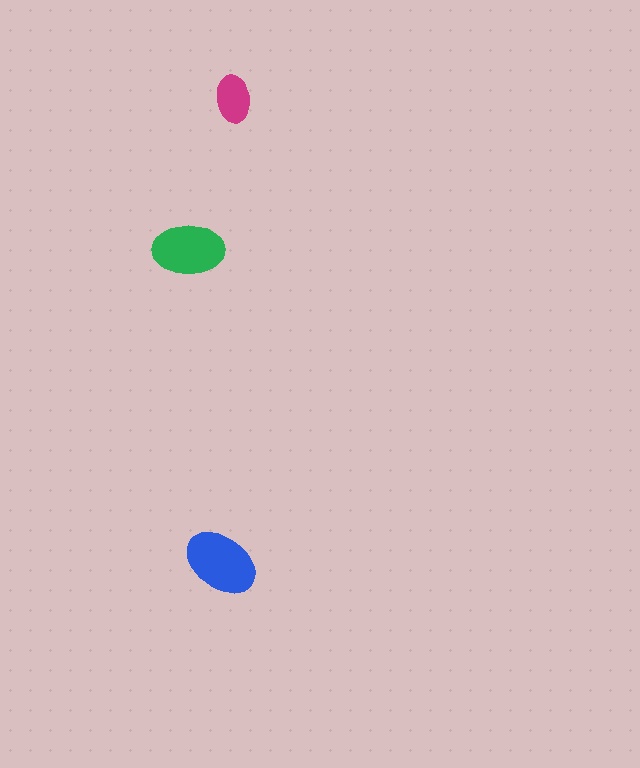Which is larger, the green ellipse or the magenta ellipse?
The green one.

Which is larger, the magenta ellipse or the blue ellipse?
The blue one.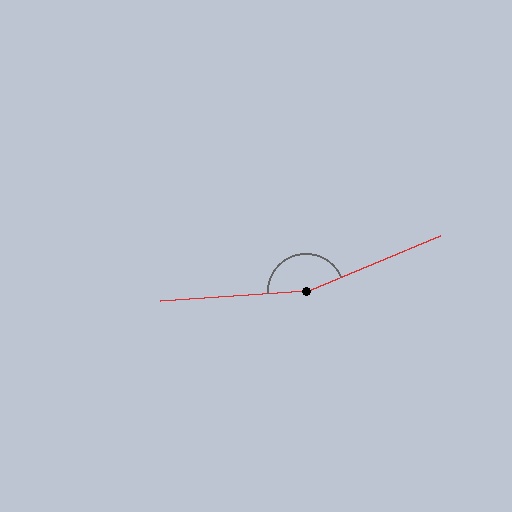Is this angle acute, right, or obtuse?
It is obtuse.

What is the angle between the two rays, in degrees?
Approximately 161 degrees.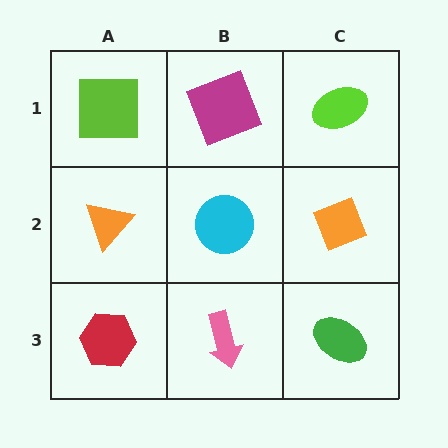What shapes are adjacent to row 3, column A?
An orange triangle (row 2, column A), a pink arrow (row 3, column B).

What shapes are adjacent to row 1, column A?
An orange triangle (row 2, column A), a magenta square (row 1, column B).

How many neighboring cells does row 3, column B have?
3.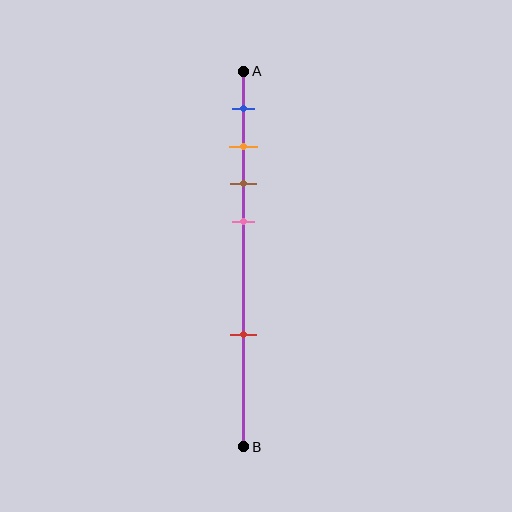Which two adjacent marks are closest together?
The orange and brown marks are the closest adjacent pair.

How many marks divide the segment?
There are 5 marks dividing the segment.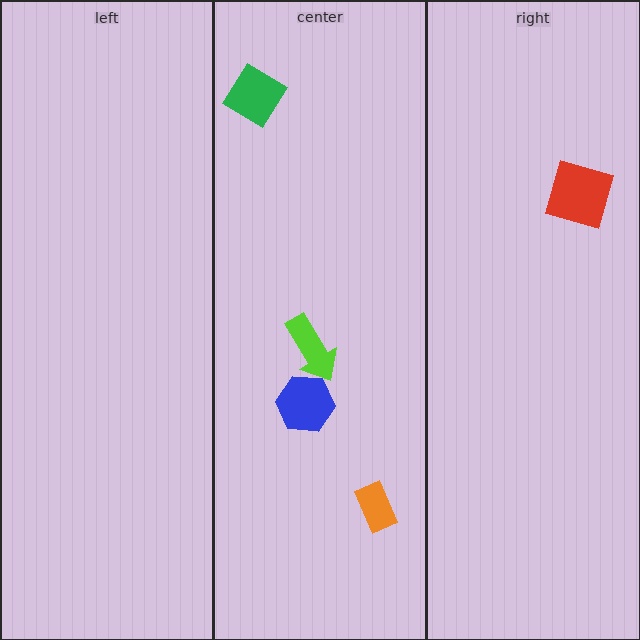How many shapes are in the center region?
4.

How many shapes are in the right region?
1.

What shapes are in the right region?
The red square.